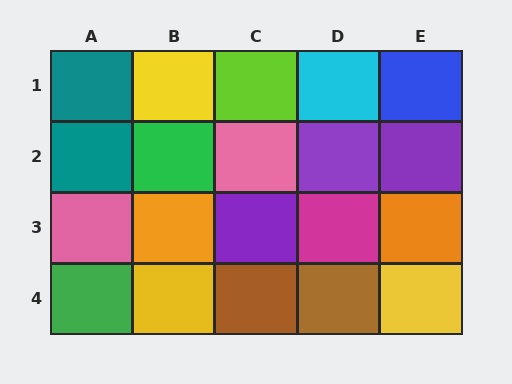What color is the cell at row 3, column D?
Magenta.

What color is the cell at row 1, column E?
Blue.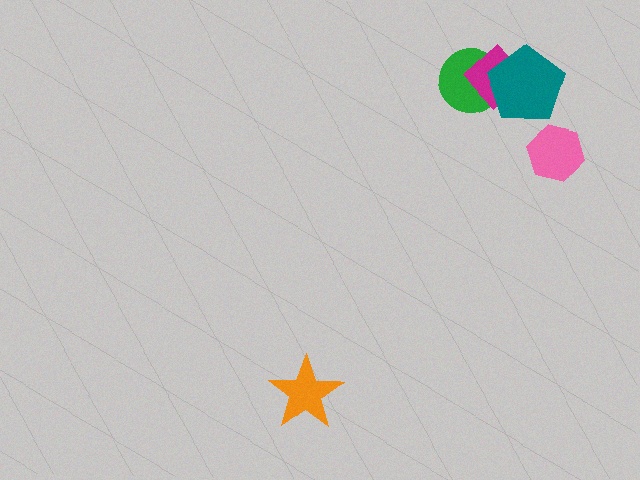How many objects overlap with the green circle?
2 objects overlap with the green circle.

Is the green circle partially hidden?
Yes, it is partially covered by another shape.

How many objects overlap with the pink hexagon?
0 objects overlap with the pink hexagon.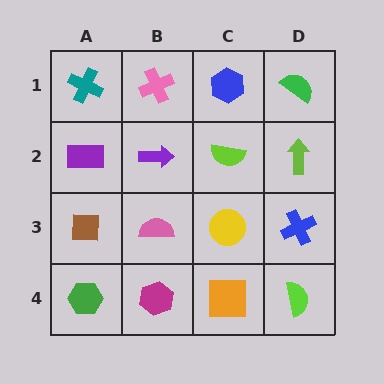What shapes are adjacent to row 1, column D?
A lime arrow (row 2, column D), a blue hexagon (row 1, column C).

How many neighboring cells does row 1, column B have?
3.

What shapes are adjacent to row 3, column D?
A lime arrow (row 2, column D), a lime semicircle (row 4, column D), a yellow circle (row 3, column C).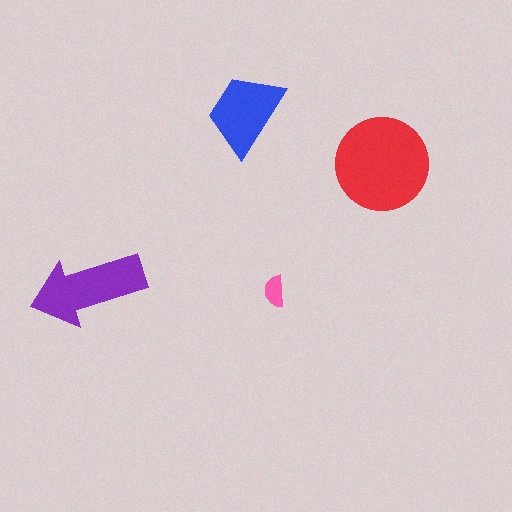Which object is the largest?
The red circle.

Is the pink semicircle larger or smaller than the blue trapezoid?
Smaller.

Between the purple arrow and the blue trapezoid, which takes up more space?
The purple arrow.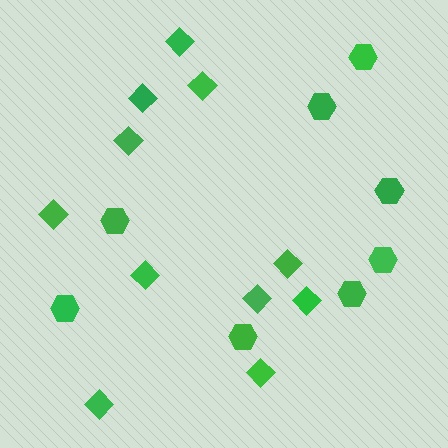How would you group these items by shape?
There are 2 groups: one group of hexagons (8) and one group of diamonds (11).